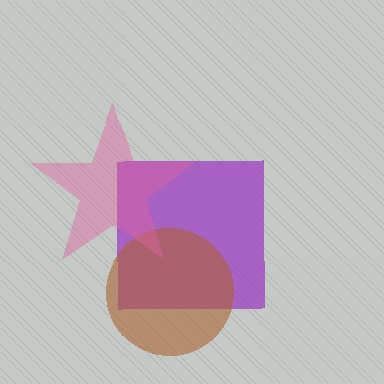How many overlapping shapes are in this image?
There are 3 overlapping shapes in the image.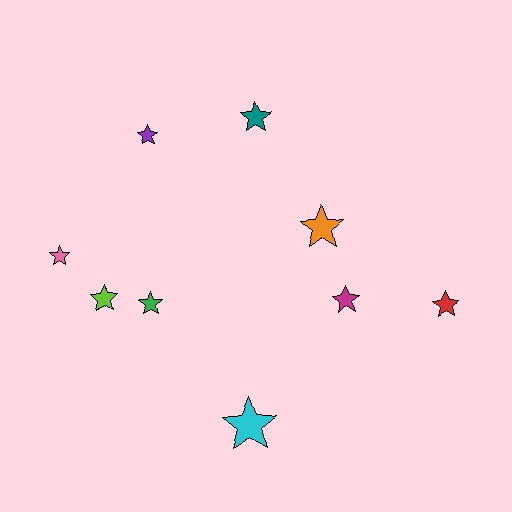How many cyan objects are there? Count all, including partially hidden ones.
There is 1 cyan object.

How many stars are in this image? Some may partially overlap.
There are 9 stars.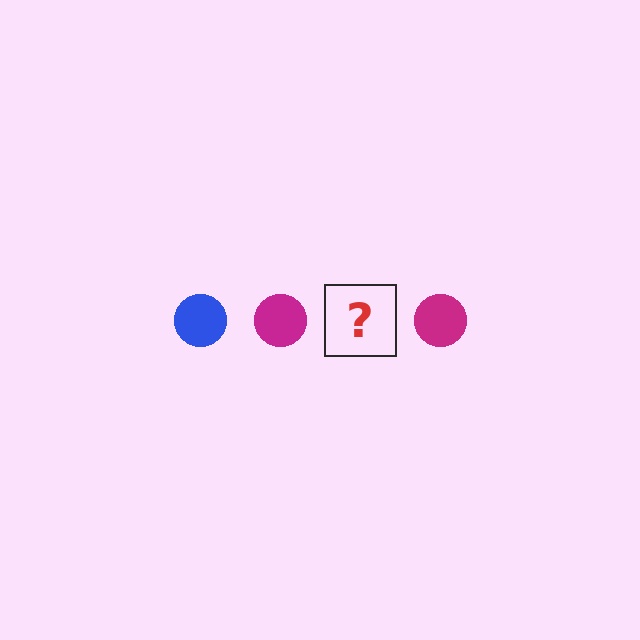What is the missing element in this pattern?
The missing element is a blue circle.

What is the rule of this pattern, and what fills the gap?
The rule is that the pattern cycles through blue, magenta circles. The gap should be filled with a blue circle.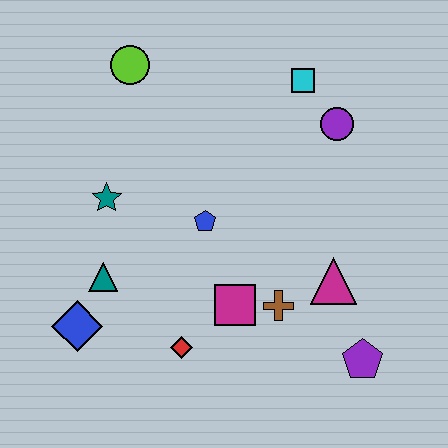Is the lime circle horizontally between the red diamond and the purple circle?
No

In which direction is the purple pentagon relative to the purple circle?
The purple pentagon is below the purple circle.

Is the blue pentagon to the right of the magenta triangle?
No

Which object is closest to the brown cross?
The magenta square is closest to the brown cross.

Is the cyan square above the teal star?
Yes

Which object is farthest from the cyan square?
The blue diamond is farthest from the cyan square.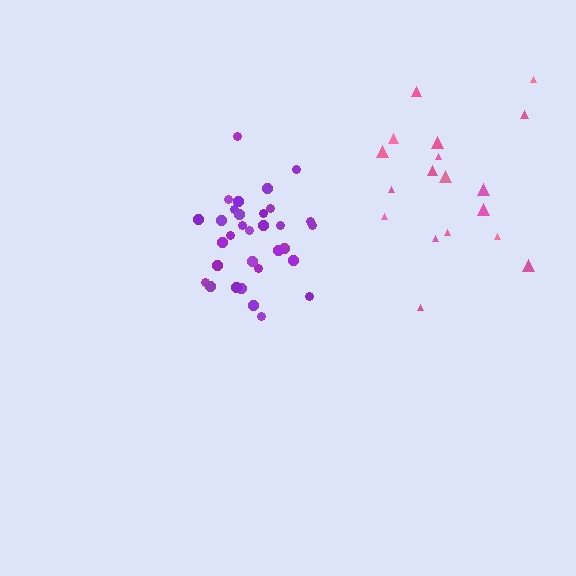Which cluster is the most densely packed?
Purple.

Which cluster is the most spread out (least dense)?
Pink.